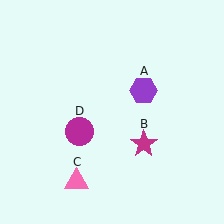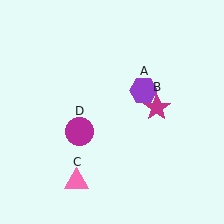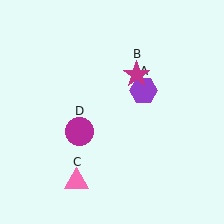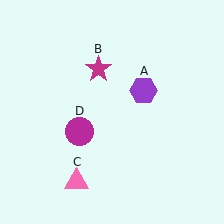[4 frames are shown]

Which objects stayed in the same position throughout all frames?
Purple hexagon (object A) and pink triangle (object C) and magenta circle (object D) remained stationary.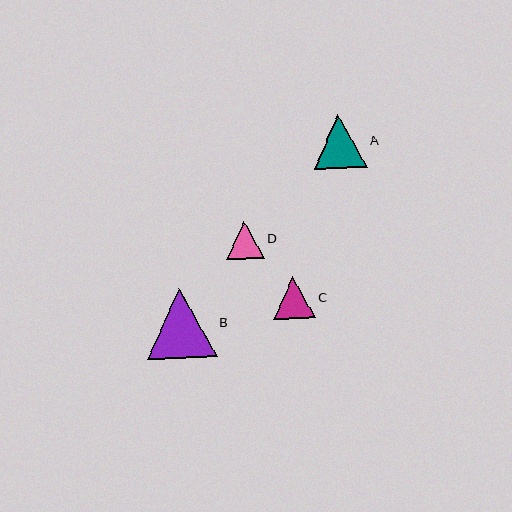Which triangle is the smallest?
Triangle D is the smallest with a size of approximately 38 pixels.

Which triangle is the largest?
Triangle B is the largest with a size of approximately 70 pixels.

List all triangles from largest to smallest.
From largest to smallest: B, A, C, D.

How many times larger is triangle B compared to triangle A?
Triangle B is approximately 1.3 times the size of triangle A.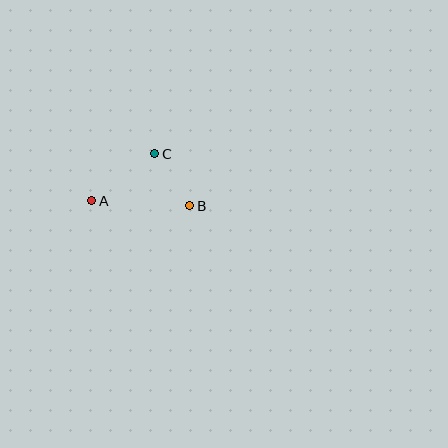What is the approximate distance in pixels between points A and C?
The distance between A and C is approximately 79 pixels.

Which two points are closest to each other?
Points B and C are closest to each other.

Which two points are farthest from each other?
Points A and B are farthest from each other.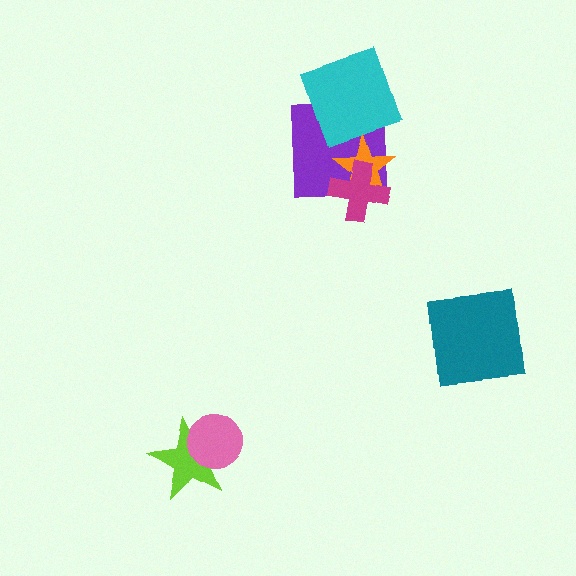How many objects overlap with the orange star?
2 objects overlap with the orange star.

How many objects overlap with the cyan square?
1 object overlaps with the cyan square.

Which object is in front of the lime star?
The pink circle is in front of the lime star.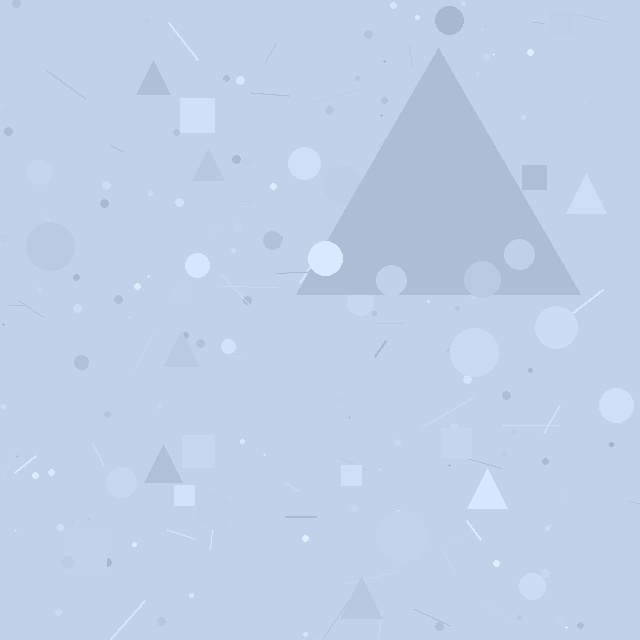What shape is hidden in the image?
A triangle is hidden in the image.